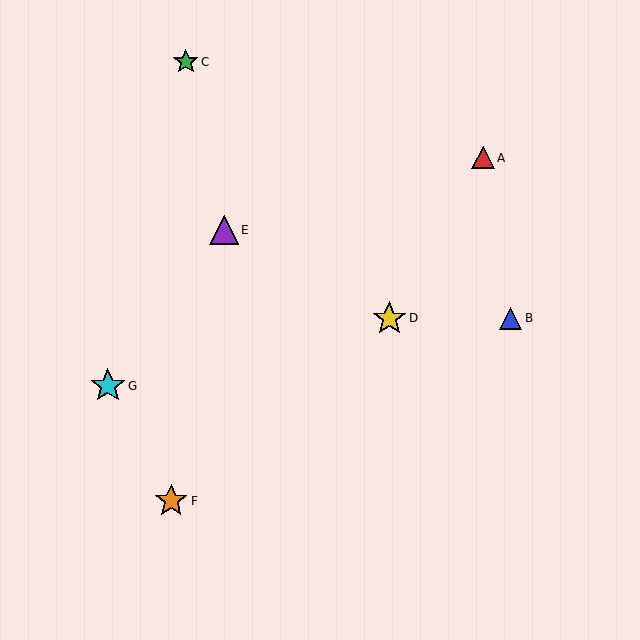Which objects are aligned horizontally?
Objects B, D are aligned horizontally.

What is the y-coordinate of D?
Object D is at y≈318.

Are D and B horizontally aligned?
Yes, both are at y≈318.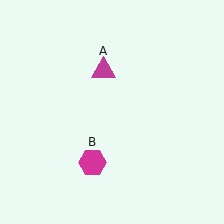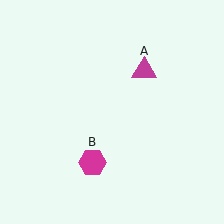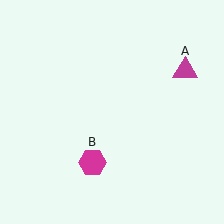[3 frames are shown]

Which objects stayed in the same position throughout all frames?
Magenta hexagon (object B) remained stationary.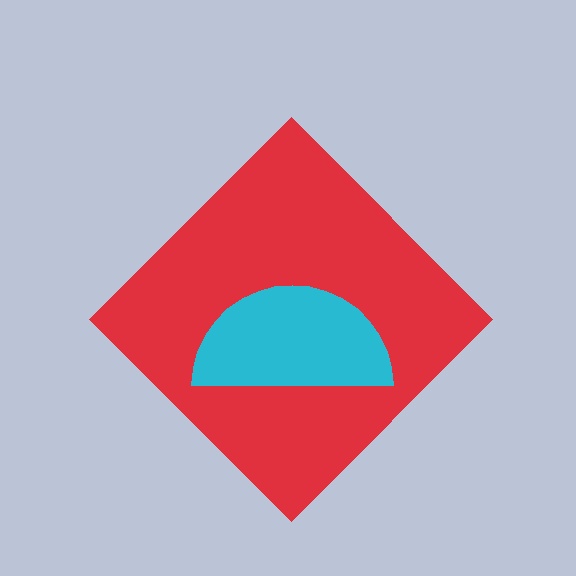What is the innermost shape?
The cyan semicircle.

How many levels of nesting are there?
2.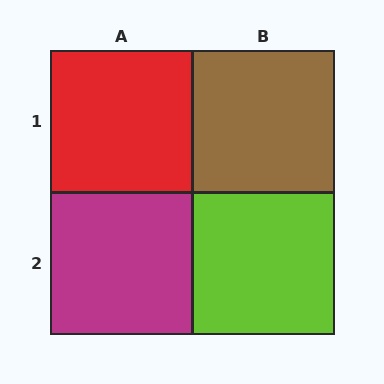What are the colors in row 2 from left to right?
Magenta, lime.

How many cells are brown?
1 cell is brown.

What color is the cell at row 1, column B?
Brown.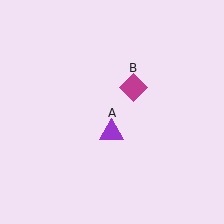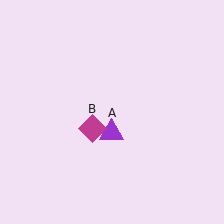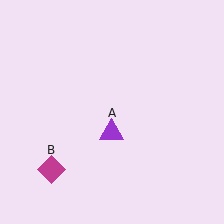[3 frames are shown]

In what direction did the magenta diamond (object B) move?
The magenta diamond (object B) moved down and to the left.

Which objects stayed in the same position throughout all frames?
Purple triangle (object A) remained stationary.